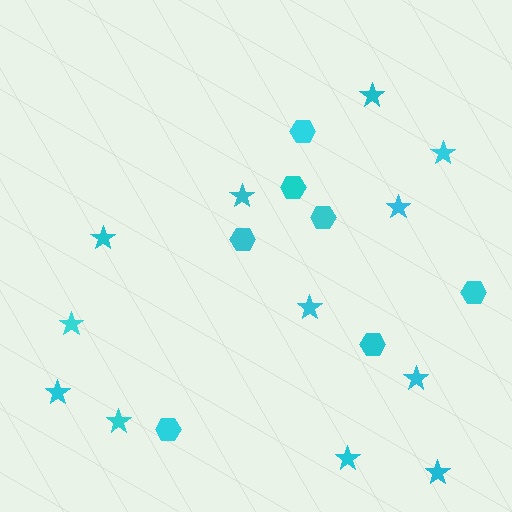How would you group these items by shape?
There are 2 groups: one group of stars (12) and one group of hexagons (7).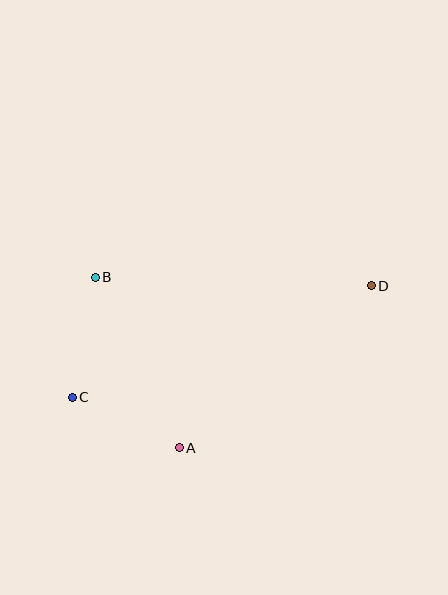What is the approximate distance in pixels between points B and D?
The distance between B and D is approximately 276 pixels.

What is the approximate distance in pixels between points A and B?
The distance between A and B is approximately 190 pixels.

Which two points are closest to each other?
Points A and C are closest to each other.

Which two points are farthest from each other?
Points C and D are farthest from each other.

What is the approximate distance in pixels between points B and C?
The distance between B and C is approximately 122 pixels.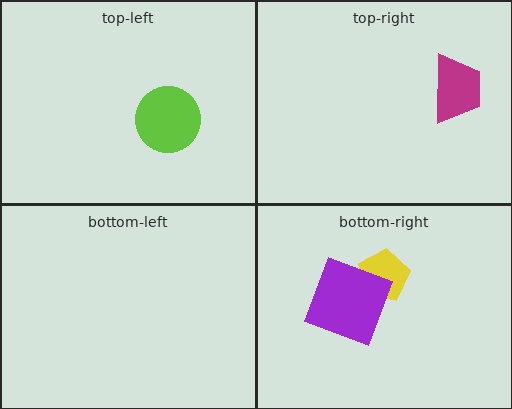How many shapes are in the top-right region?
1.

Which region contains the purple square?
The bottom-right region.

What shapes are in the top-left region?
The lime circle.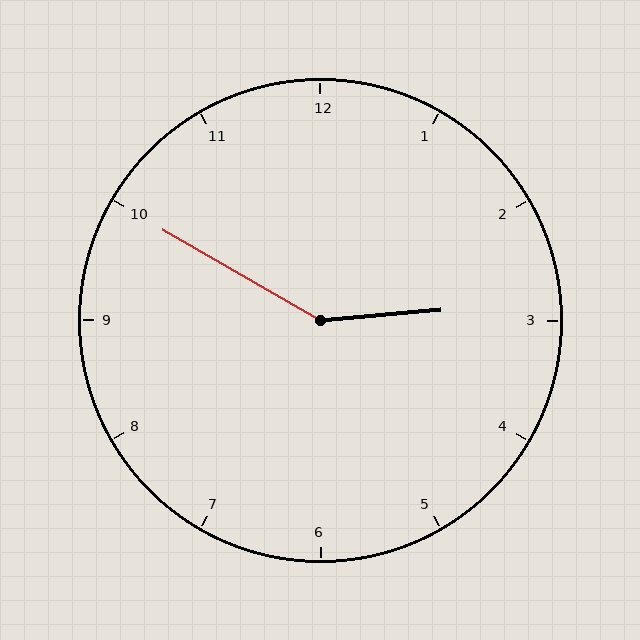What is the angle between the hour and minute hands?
Approximately 145 degrees.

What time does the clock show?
2:50.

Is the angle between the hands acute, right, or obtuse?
It is obtuse.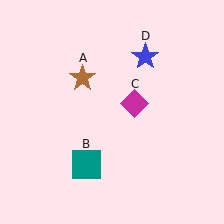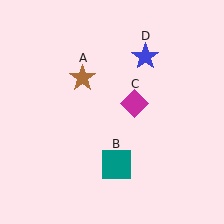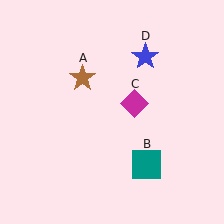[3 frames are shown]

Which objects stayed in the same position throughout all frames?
Brown star (object A) and magenta diamond (object C) and blue star (object D) remained stationary.